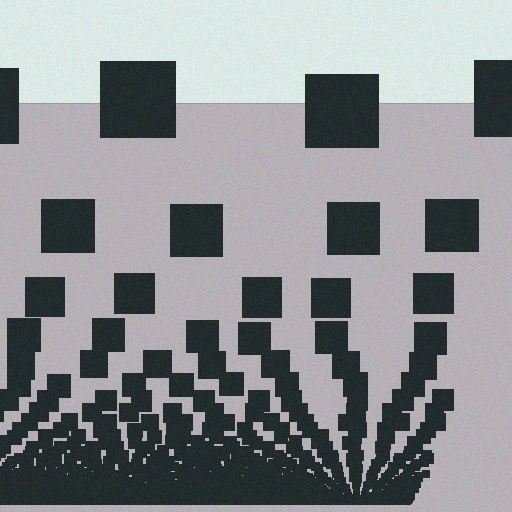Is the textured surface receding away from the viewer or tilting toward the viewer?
The surface appears to tilt toward the viewer. Texture elements get larger and sparser toward the top.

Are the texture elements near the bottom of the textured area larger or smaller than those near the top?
Smaller. The gradient is inverted — elements near the bottom are smaller and denser.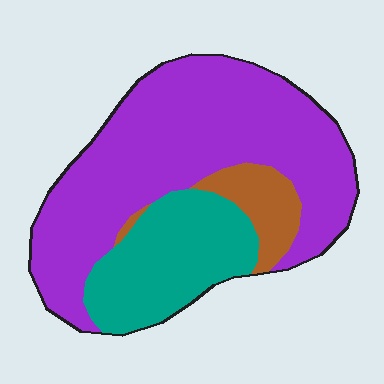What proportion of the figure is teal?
Teal covers 26% of the figure.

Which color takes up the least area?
Brown, at roughly 10%.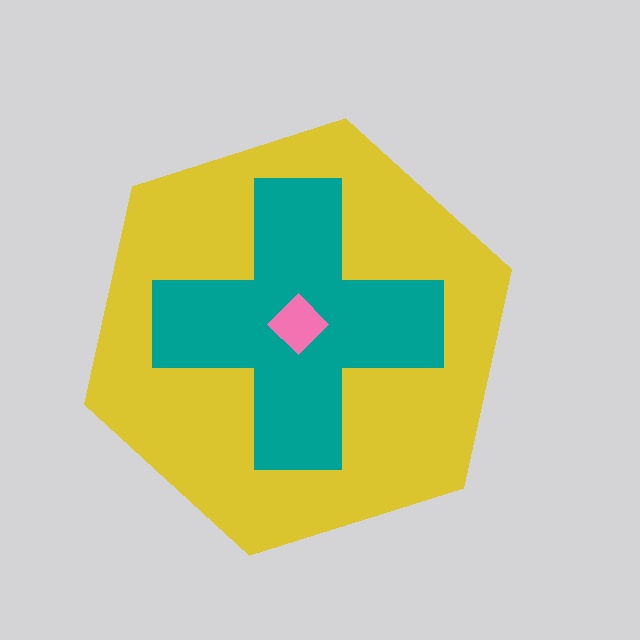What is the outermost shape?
The yellow hexagon.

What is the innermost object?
The pink diamond.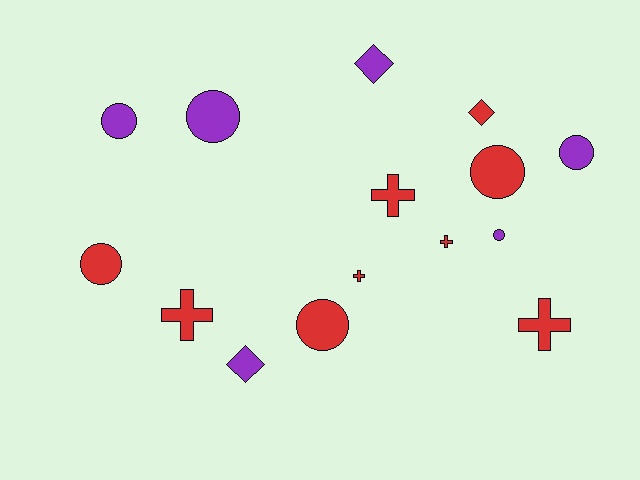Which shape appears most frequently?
Circle, with 7 objects.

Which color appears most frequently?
Red, with 9 objects.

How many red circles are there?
There are 3 red circles.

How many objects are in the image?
There are 15 objects.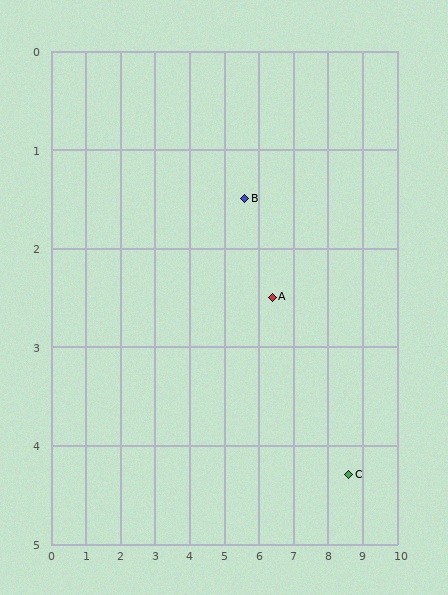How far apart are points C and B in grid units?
Points C and B are about 4.1 grid units apart.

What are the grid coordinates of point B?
Point B is at approximately (5.6, 1.5).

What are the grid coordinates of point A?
Point A is at approximately (6.4, 2.5).